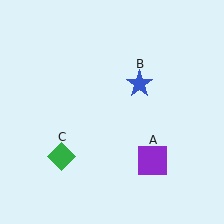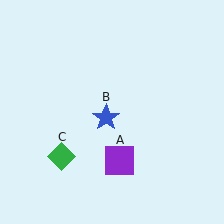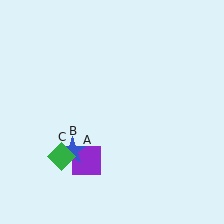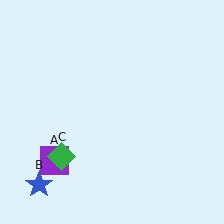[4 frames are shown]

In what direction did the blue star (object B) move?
The blue star (object B) moved down and to the left.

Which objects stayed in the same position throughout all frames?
Green diamond (object C) remained stationary.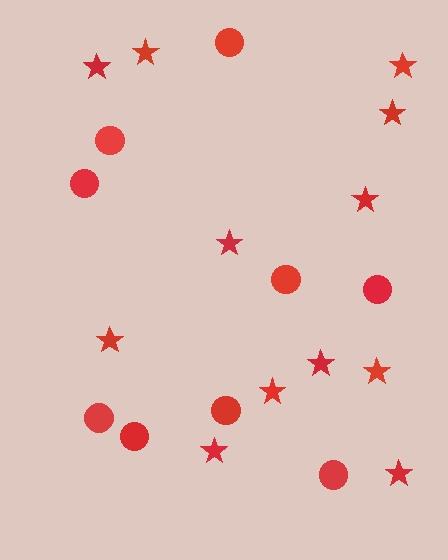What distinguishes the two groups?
There are 2 groups: one group of circles (9) and one group of stars (12).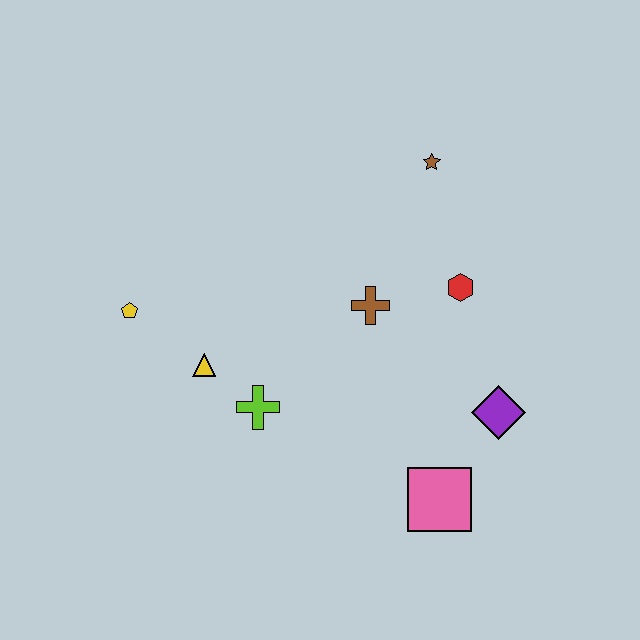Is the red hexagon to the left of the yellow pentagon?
No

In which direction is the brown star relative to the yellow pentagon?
The brown star is to the right of the yellow pentagon.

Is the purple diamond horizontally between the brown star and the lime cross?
No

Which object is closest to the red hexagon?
The brown cross is closest to the red hexagon.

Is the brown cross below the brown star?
Yes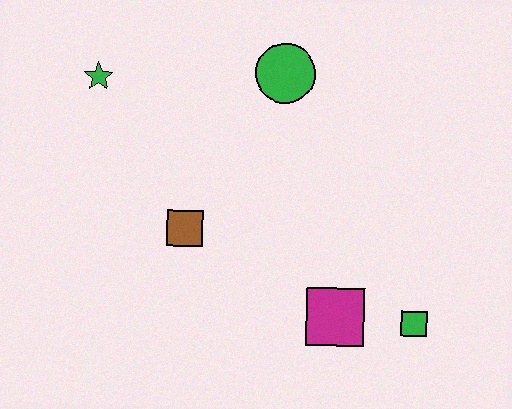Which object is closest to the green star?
The brown square is closest to the green star.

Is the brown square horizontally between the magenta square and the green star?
Yes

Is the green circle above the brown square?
Yes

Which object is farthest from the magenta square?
The green star is farthest from the magenta square.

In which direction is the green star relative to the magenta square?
The green star is to the left of the magenta square.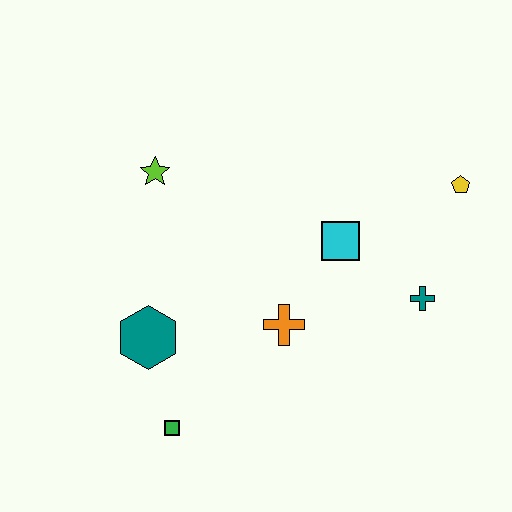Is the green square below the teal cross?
Yes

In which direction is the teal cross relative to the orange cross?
The teal cross is to the right of the orange cross.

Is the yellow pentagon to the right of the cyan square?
Yes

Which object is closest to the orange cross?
The cyan square is closest to the orange cross.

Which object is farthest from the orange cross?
The yellow pentagon is farthest from the orange cross.